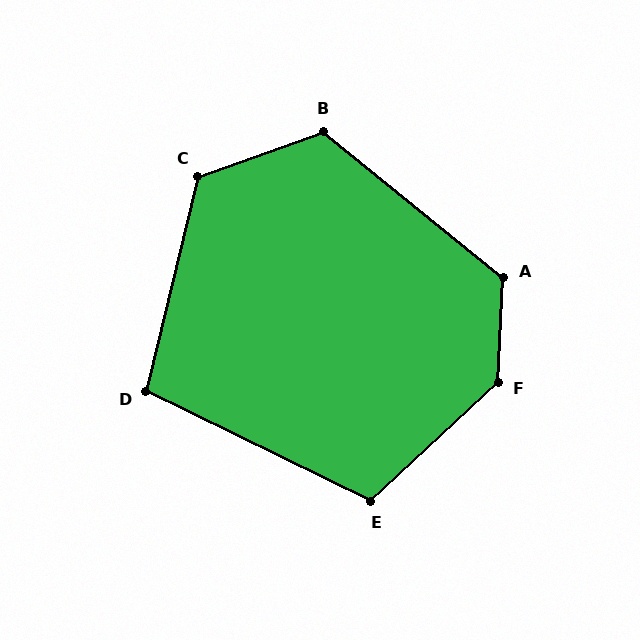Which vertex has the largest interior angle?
F, at approximately 136 degrees.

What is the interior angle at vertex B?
Approximately 121 degrees (obtuse).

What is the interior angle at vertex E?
Approximately 111 degrees (obtuse).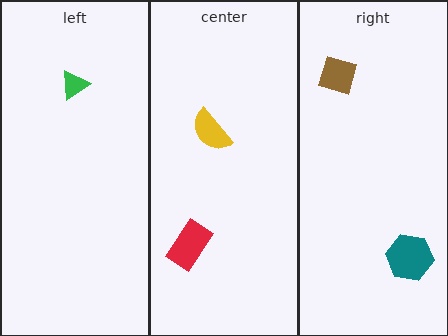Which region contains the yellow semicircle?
The center region.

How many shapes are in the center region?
2.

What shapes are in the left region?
The green triangle.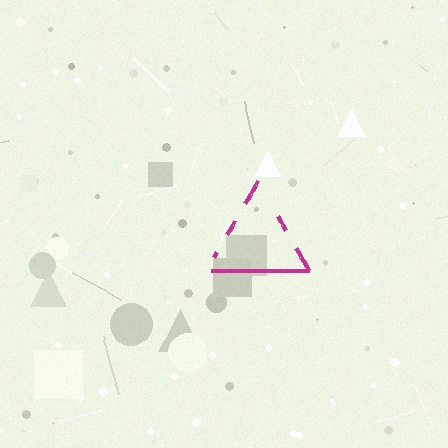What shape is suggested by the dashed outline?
The dashed outline suggests a triangle.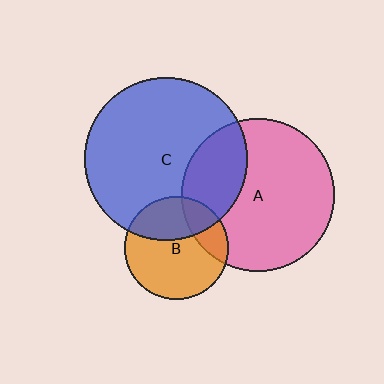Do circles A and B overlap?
Yes.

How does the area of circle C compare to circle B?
Approximately 2.5 times.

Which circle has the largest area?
Circle C (blue).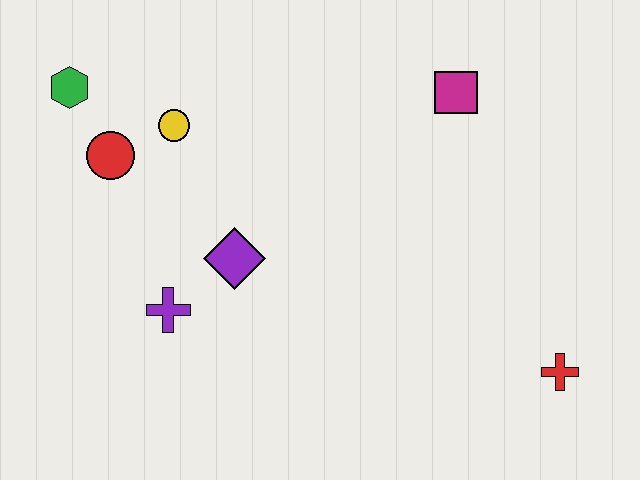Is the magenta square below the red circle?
No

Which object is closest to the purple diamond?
The purple cross is closest to the purple diamond.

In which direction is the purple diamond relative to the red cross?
The purple diamond is to the left of the red cross.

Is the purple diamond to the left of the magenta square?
Yes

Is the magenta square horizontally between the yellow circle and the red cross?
Yes